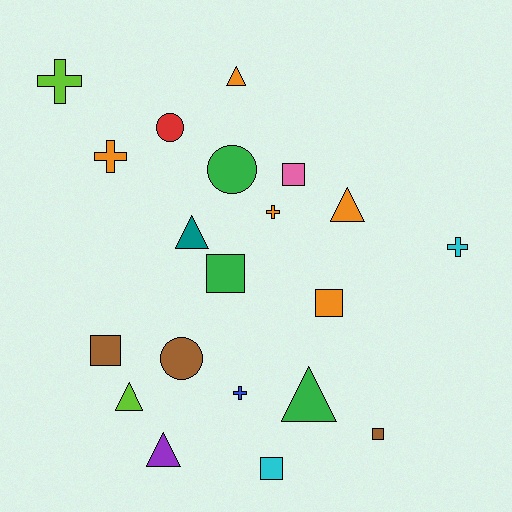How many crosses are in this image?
There are 5 crosses.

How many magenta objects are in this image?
There are no magenta objects.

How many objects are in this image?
There are 20 objects.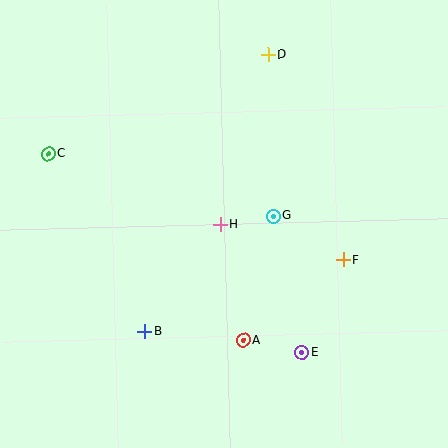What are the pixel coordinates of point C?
Point C is at (49, 154).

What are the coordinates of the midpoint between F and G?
The midpoint between F and G is at (308, 238).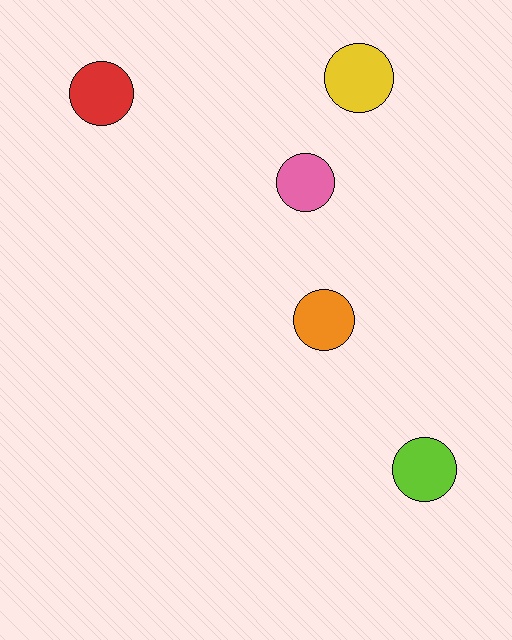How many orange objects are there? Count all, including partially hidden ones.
There is 1 orange object.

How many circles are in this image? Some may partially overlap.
There are 5 circles.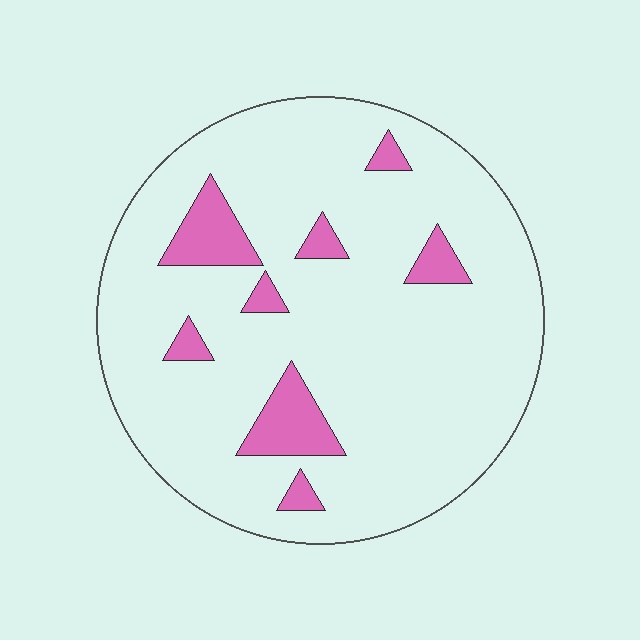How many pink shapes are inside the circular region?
8.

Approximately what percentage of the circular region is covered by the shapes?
Approximately 10%.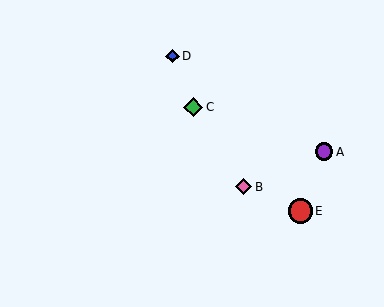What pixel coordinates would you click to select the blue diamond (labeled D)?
Click at (172, 56) to select the blue diamond D.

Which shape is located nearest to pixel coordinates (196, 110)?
The green diamond (labeled C) at (193, 107) is nearest to that location.